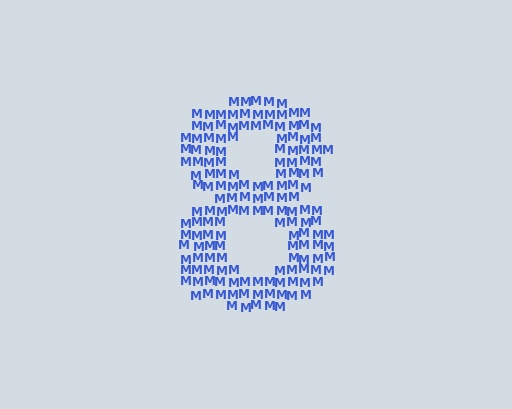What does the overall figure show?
The overall figure shows the digit 8.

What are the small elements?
The small elements are letter M's.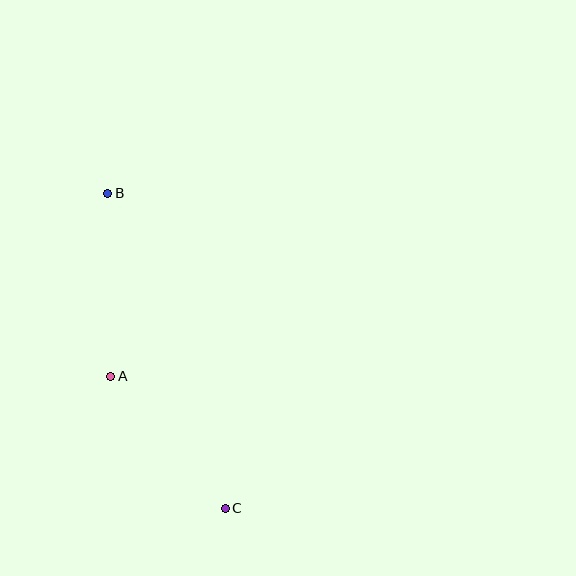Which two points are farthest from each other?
Points B and C are farthest from each other.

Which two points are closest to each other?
Points A and C are closest to each other.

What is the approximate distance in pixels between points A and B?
The distance between A and B is approximately 183 pixels.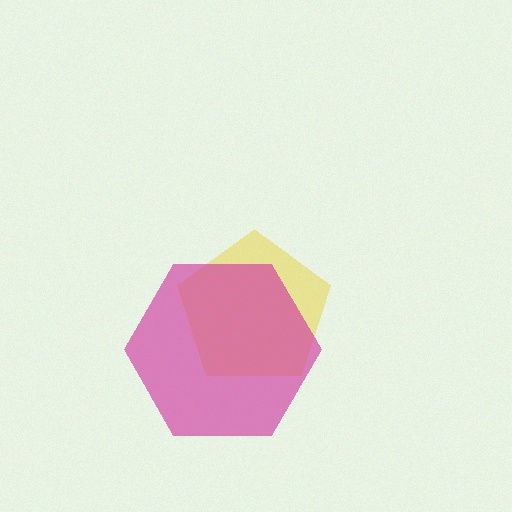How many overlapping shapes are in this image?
There are 2 overlapping shapes in the image.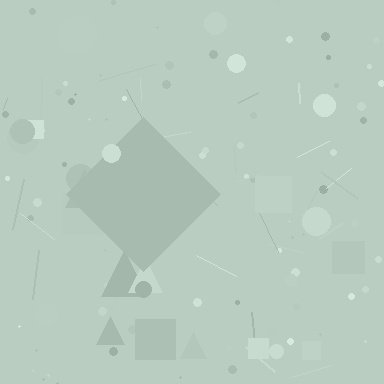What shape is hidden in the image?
A diamond is hidden in the image.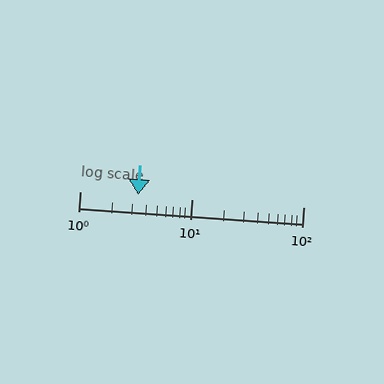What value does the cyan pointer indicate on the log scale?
The pointer indicates approximately 3.3.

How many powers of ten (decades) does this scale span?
The scale spans 2 decades, from 1 to 100.